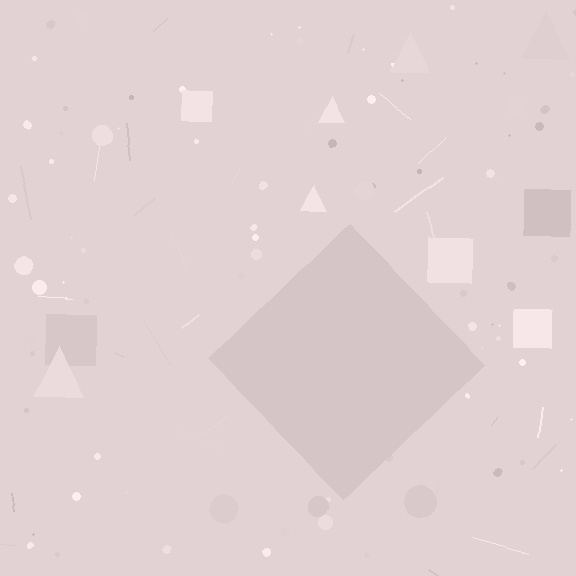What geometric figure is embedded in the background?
A diamond is embedded in the background.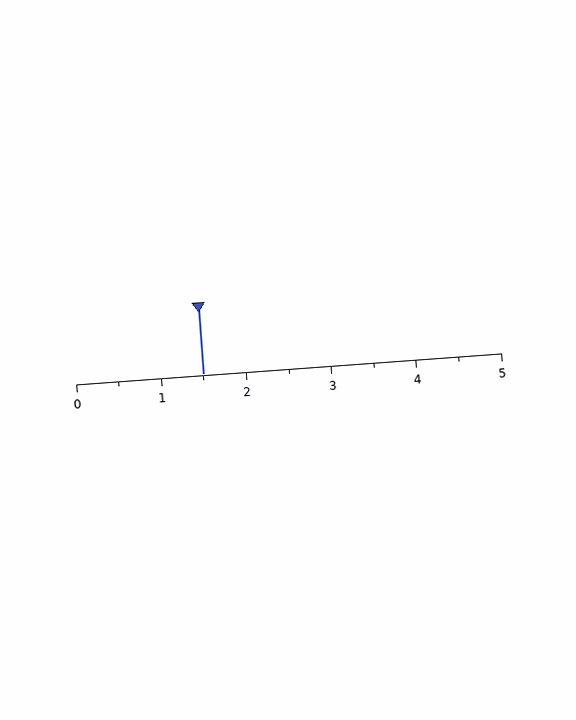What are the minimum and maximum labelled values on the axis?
The axis runs from 0 to 5.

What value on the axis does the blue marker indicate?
The marker indicates approximately 1.5.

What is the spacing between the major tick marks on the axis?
The major ticks are spaced 1 apart.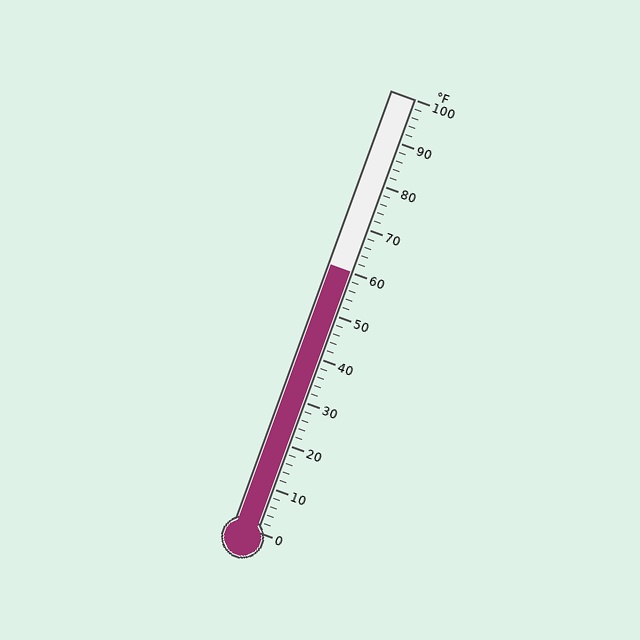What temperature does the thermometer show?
The thermometer shows approximately 60°F.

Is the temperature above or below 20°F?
The temperature is above 20°F.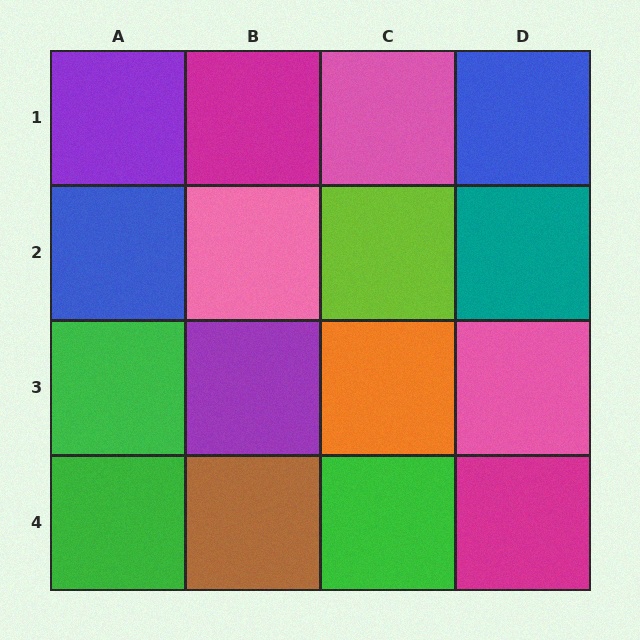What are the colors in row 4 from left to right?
Green, brown, green, magenta.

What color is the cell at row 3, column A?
Green.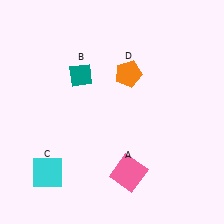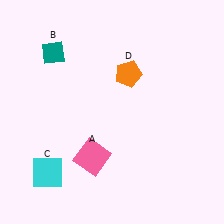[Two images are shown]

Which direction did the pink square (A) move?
The pink square (A) moved left.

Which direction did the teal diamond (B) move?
The teal diamond (B) moved left.